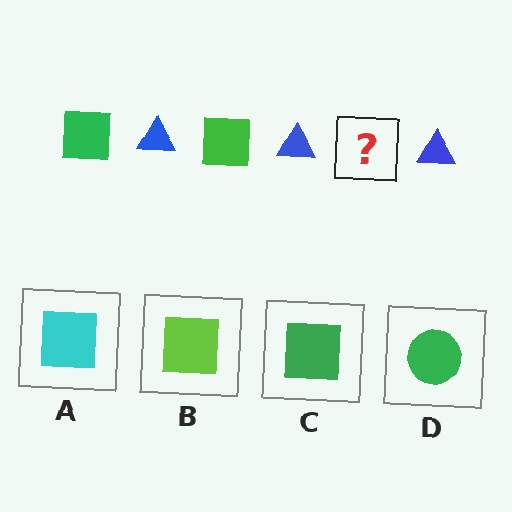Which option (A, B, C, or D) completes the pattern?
C.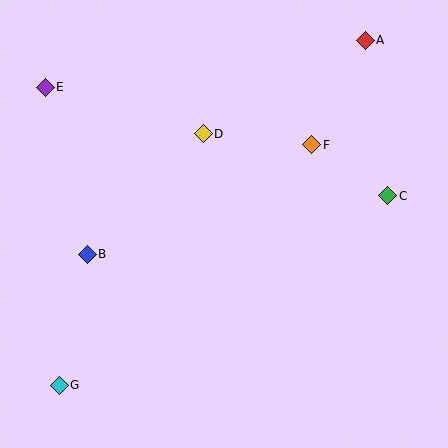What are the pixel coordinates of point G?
Point G is at (59, 385).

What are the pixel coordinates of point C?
Point C is at (388, 196).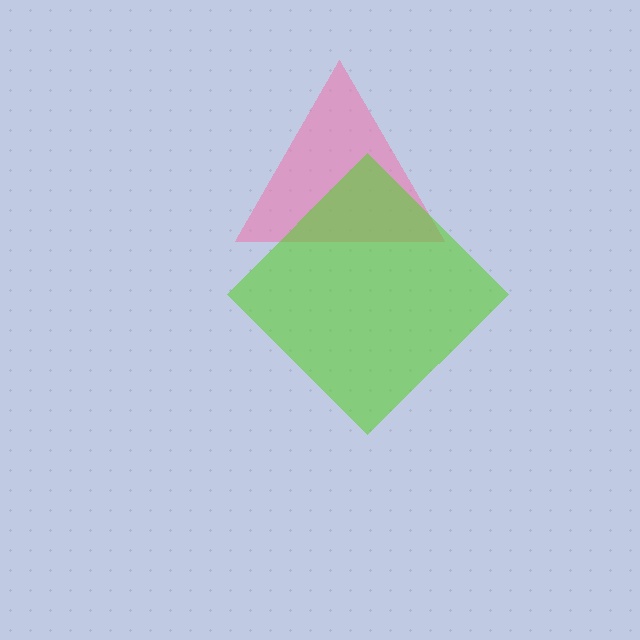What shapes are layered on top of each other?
The layered shapes are: a pink triangle, a lime diamond.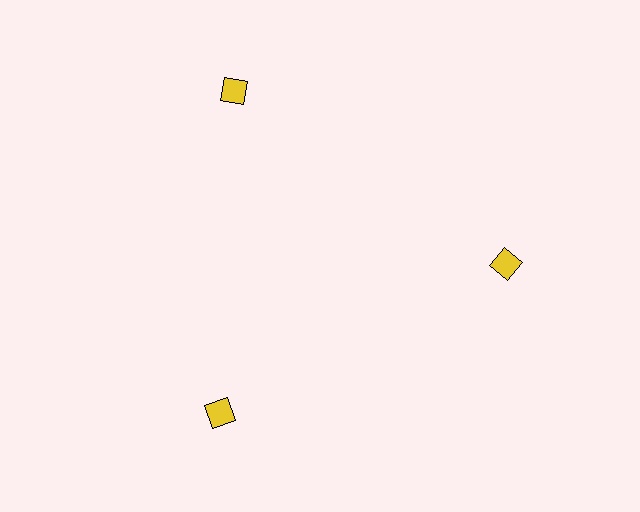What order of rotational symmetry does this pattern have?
This pattern has 3-fold rotational symmetry.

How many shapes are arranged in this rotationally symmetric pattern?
There are 3 shapes, arranged in 3 groups of 1.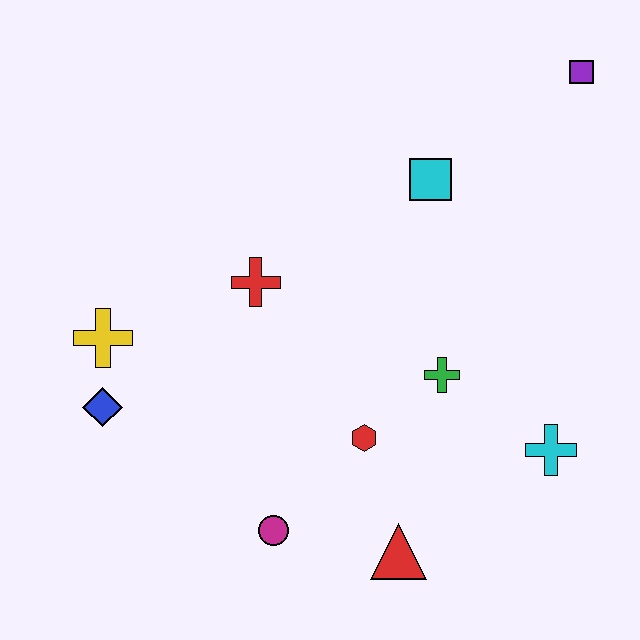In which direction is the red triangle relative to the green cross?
The red triangle is below the green cross.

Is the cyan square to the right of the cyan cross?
No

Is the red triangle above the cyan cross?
No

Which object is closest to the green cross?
The red hexagon is closest to the green cross.